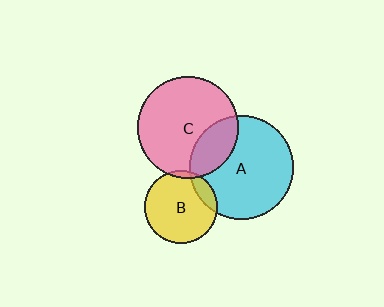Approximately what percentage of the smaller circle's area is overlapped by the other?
Approximately 25%.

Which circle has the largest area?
Circle A (cyan).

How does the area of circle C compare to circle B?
Approximately 1.9 times.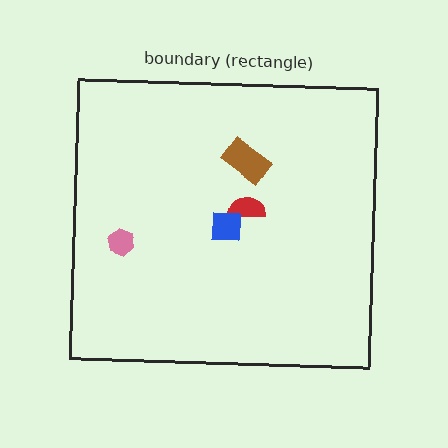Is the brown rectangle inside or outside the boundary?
Inside.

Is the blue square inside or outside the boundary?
Inside.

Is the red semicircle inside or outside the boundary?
Inside.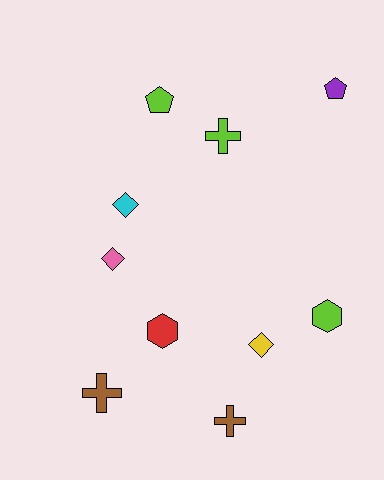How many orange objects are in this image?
There are no orange objects.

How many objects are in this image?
There are 10 objects.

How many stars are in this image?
There are no stars.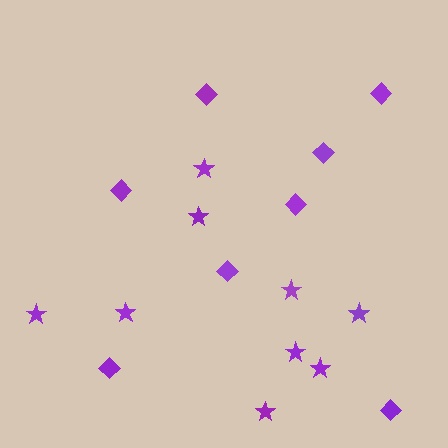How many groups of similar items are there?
There are 2 groups: one group of diamonds (8) and one group of stars (9).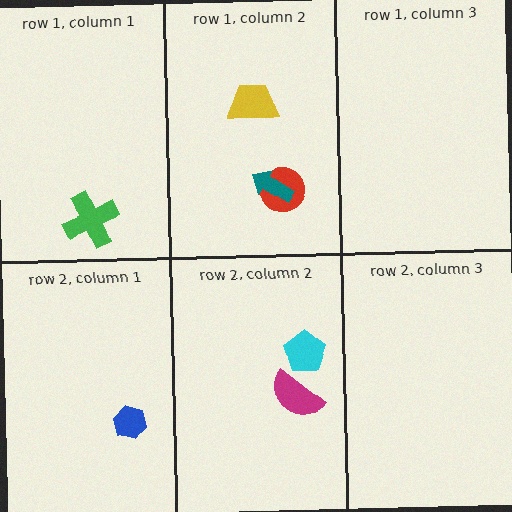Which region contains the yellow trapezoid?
The row 1, column 2 region.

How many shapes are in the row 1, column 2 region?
3.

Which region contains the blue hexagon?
The row 2, column 1 region.